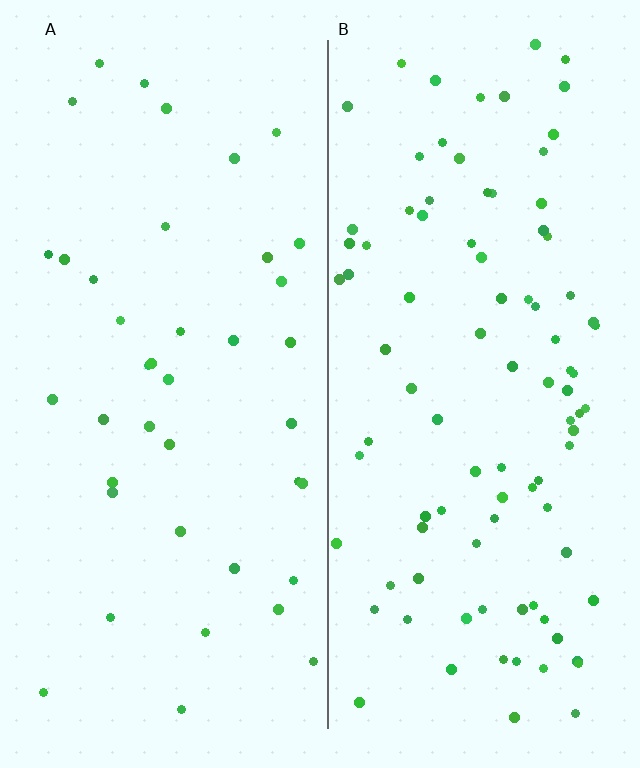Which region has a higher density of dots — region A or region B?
B (the right).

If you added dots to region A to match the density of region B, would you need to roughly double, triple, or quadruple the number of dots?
Approximately double.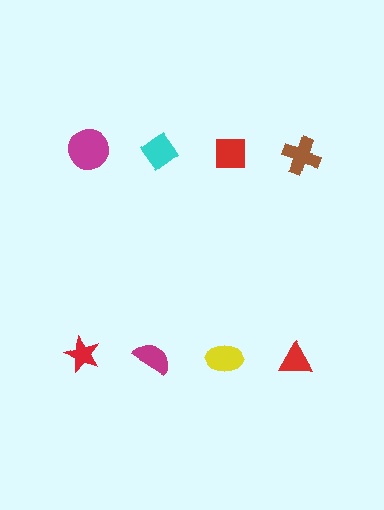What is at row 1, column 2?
A cyan diamond.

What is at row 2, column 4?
A red triangle.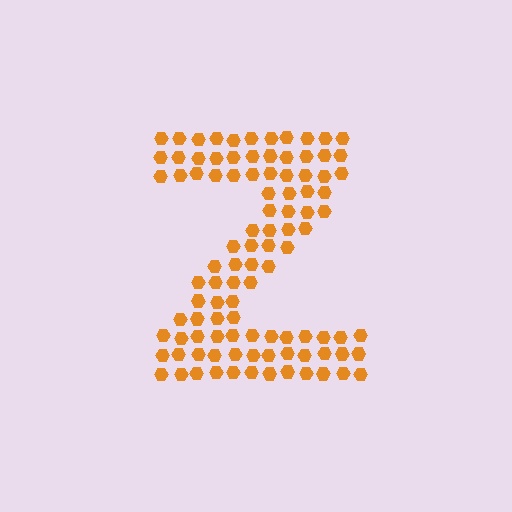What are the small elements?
The small elements are hexagons.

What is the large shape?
The large shape is the letter Z.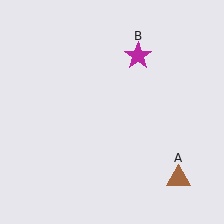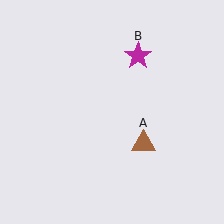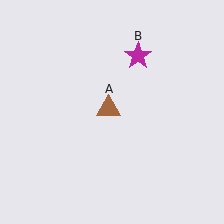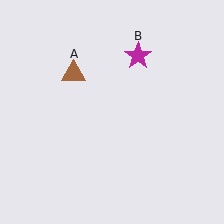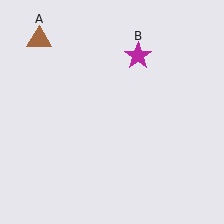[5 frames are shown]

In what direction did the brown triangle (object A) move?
The brown triangle (object A) moved up and to the left.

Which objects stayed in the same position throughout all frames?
Magenta star (object B) remained stationary.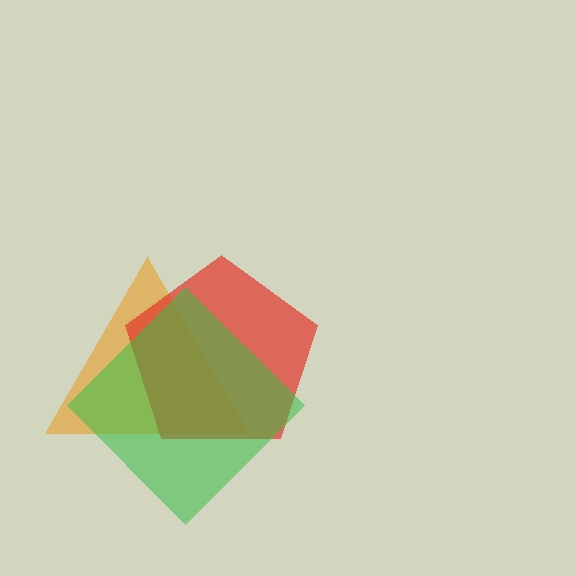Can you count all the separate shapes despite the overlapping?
Yes, there are 3 separate shapes.